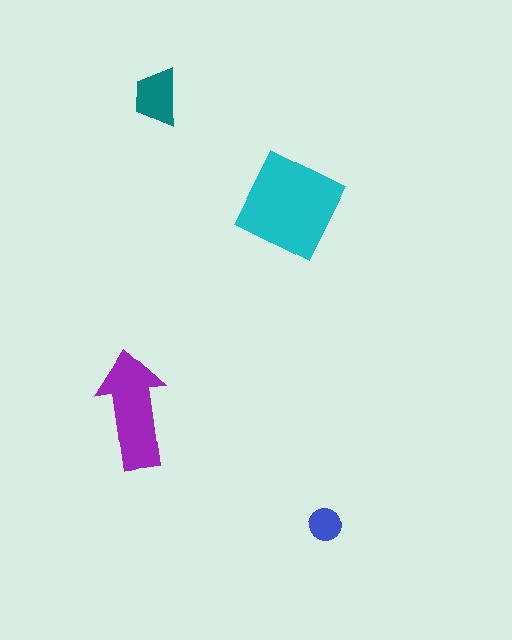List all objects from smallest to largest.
The blue circle, the teal trapezoid, the purple arrow, the cyan diamond.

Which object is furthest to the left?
The purple arrow is leftmost.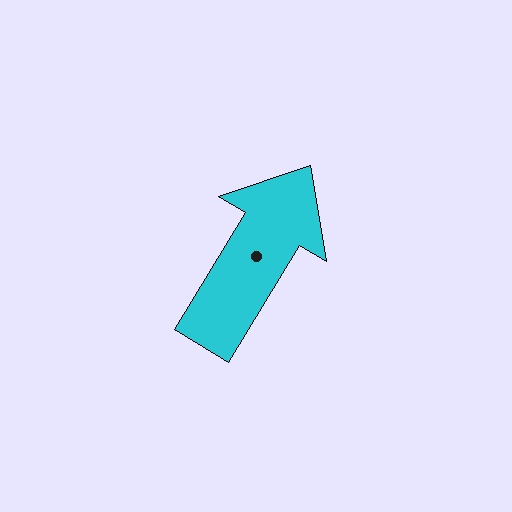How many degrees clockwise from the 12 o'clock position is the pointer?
Approximately 31 degrees.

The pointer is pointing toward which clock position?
Roughly 1 o'clock.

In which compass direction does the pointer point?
Northeast.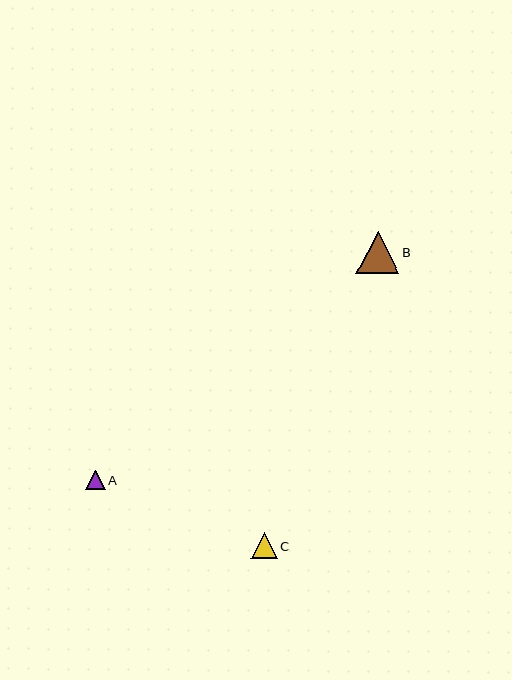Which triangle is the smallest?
Triangle A is the smallest with a size of approximately 20 pixels.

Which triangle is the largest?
Triangle B is the largest with a size of approximately 42 pixels.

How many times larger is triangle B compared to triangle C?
Triangle B is approximately 1.6 times the size of triangle C.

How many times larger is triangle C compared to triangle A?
Triangle C is approximately 1.3 times the size of triangle A.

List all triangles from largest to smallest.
From largest to smallest: B, C, A.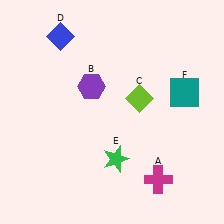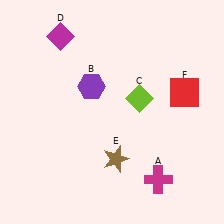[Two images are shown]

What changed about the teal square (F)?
In Image 1, F is teal. In Image 2, it changed to red.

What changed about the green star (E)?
In Image 1, E is green. In Image 2, it changed to brown.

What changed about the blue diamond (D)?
In Image 1, D is blue. In Image 2, it changed to magenta.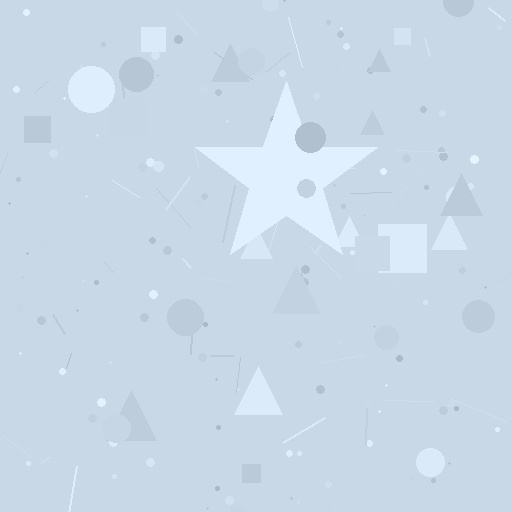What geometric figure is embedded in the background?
A star is embedded in the background.